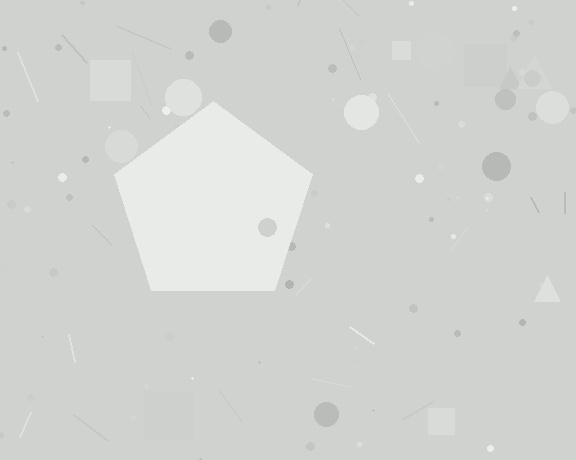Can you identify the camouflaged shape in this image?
The camouflaged shape is a pentagon.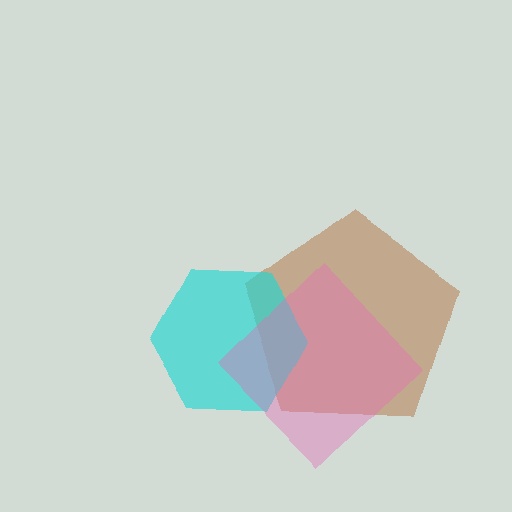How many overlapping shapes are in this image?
There are 3 overlapping shapes in the image.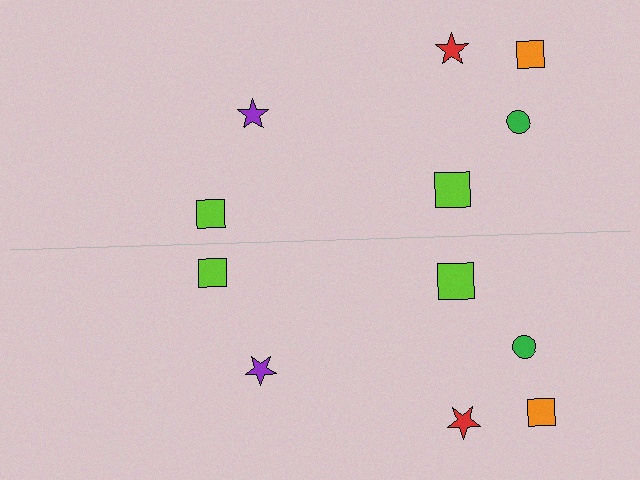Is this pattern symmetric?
Yes, this pattern has bilateral (reflection) symmetry.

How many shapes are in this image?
There are 12 shapes in this image.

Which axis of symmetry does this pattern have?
The pattern has a horizontal axis of symmetry running through the center of the image.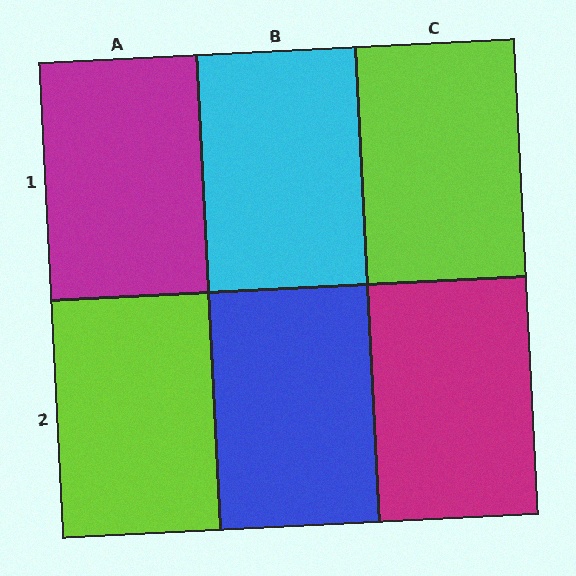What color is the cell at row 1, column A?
Magenta.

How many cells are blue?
1 cell is blue.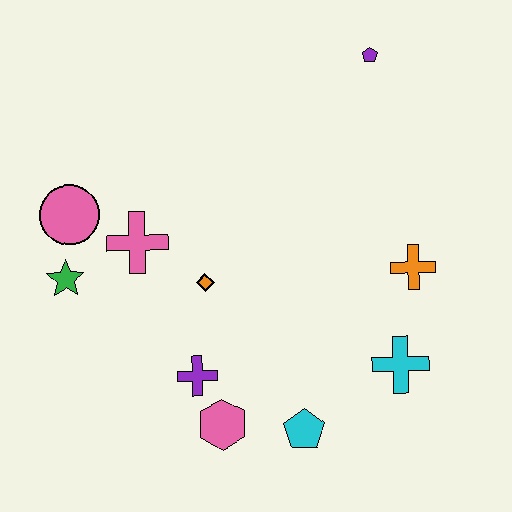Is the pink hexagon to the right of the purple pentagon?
No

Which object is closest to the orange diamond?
The pink cross is closest to the orange diamond.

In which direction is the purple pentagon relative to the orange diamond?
The purple pentagon is above the orange diamond.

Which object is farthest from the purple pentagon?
The pink hexagon is farthest from the purple pentagon.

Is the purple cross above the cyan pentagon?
Yes